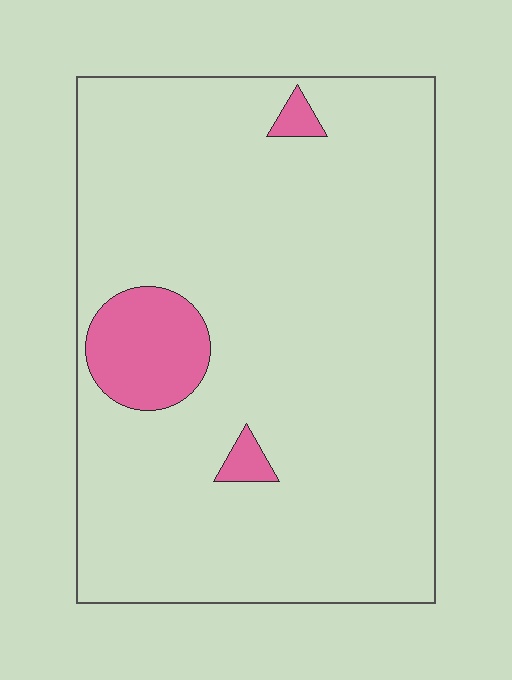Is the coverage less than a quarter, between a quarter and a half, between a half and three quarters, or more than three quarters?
Less than a quarter.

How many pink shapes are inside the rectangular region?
3.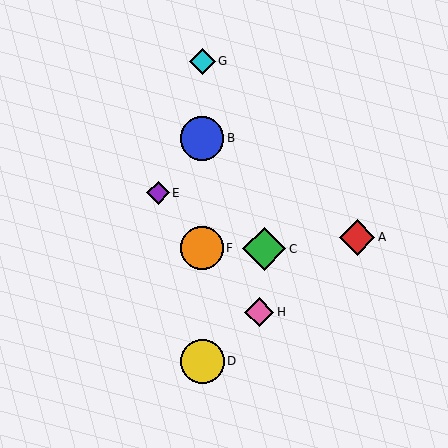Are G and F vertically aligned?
Yes, both are at x≈202.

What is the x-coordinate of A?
Object A is at x≈357.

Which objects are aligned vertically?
Objects B, D, F, G are aligned vertically.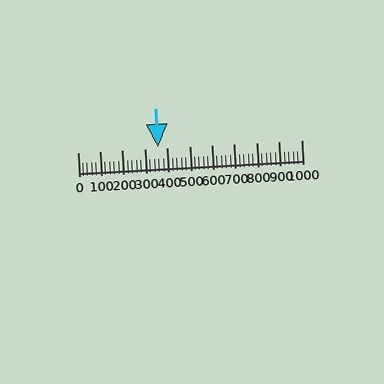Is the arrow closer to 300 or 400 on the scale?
The arrow is closer to 400.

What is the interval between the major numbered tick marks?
The major tick marks are spaced 100 units apart.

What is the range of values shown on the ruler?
The ruler shows values from 0 to 1000.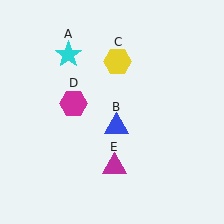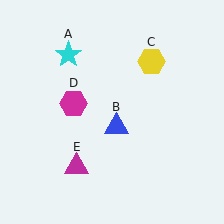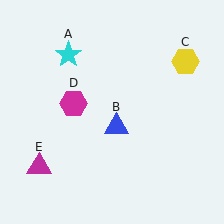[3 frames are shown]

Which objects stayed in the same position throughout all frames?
Cyan star (object A) and blue triangle (object B) and magenta hexagon (object D) remained stationary.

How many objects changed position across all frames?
2 objects changed position: yellow hexagon (object C), magenta triangle (object E).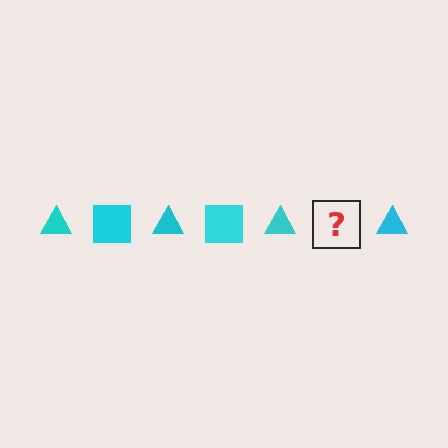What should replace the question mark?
The question mark should be replaced with a cyan square.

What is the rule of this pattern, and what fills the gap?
The rule is that the pattern cycles through triangle, square shapes in cyan. The gap should be filled with a cyan square.